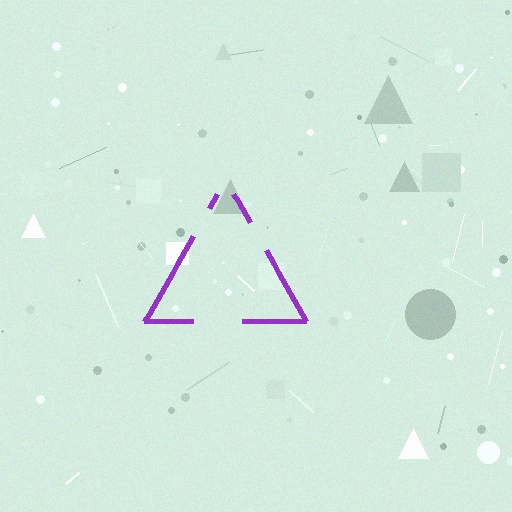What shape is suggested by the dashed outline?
The dashed outline suggests a triangle.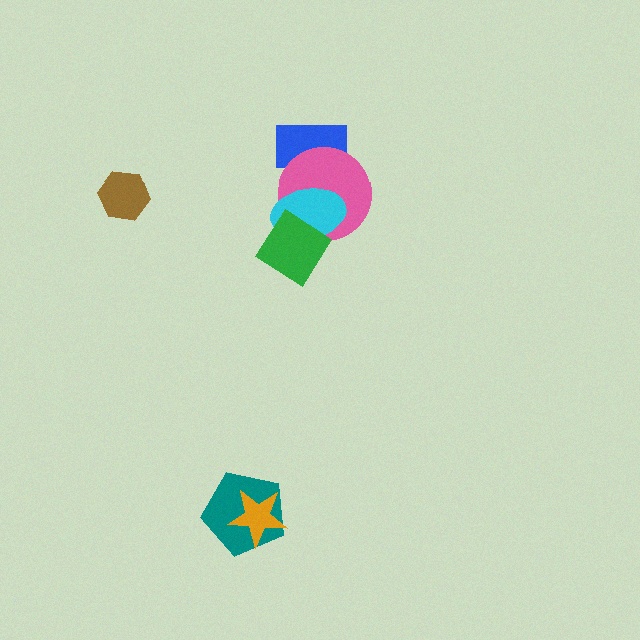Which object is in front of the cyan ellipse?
The green diamond is in front of the cyan ellipse.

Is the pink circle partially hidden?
Yes, it is partially covered by another shape.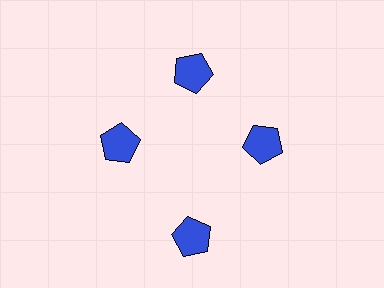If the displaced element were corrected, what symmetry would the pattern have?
It would have 4-fold rotational symmetry — the pattern would map onto itself every 90 degrees.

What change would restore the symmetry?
The symmetry would be restored by moving it inward, back onto the ring so that all 4 pentagons sit at equal angles and equal distance from the center.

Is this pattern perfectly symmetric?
No. The 4 blue pentagons are arranged in a ring, but one element near the 6 o'clock position is pushed outward from the center, breaking the 4-fold rotational symmetry.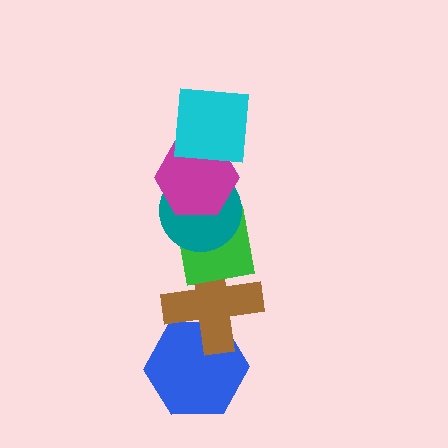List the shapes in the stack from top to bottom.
From top to bottom: the cyan square, the magenta hexagon, the teal circle, the green square, the brown cross, the blue hexagon.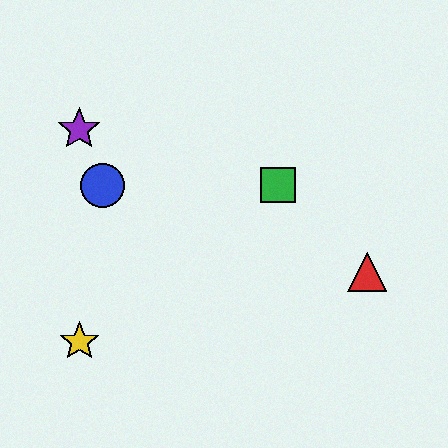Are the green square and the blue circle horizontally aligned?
Yes, both are at y≈185.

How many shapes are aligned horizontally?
2 shapes (the blue circle, the green square) are aligned horizontally.